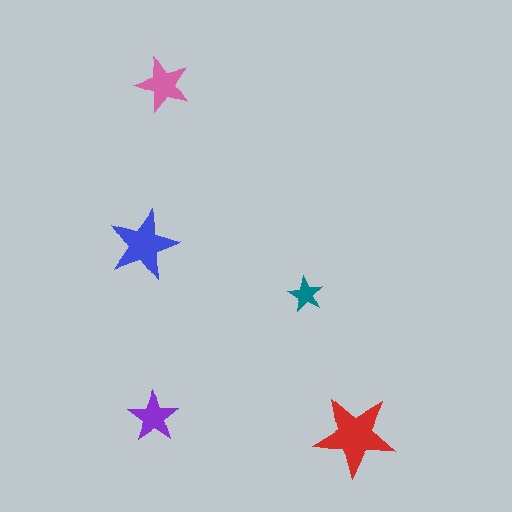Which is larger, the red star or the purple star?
The red one.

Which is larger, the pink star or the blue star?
The blue one.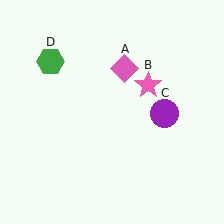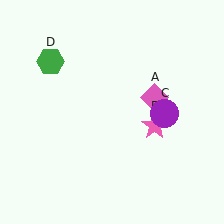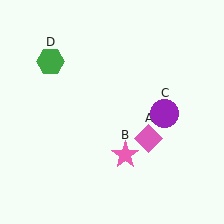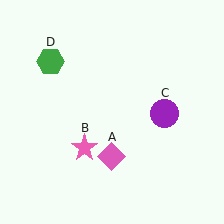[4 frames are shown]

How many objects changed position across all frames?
2 objects changed position: pink diamond (object A), pink star (object B).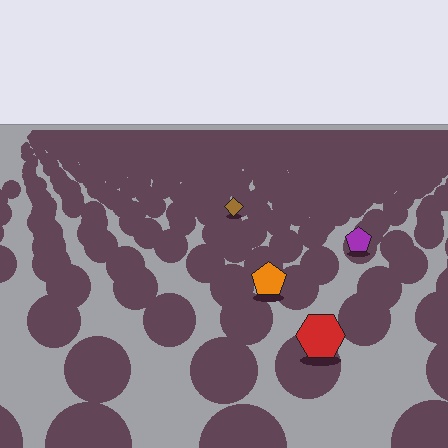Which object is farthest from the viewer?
The brown diamond is farthest from the viewer. It appears smaller and the ground texture around it is denser.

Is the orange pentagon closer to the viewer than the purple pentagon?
Yes. The orange pentagon is closer — you can tell from the texture gradient: the ground texture is coarser near it.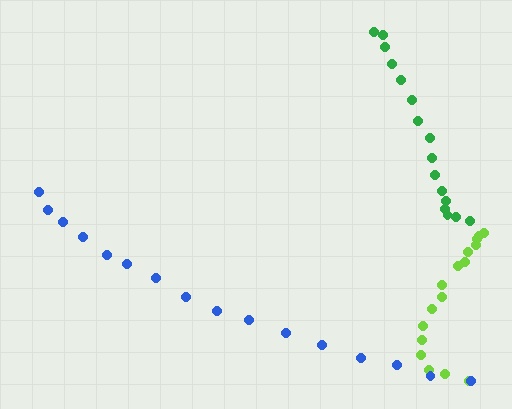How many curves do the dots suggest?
There are 3 distinct paths.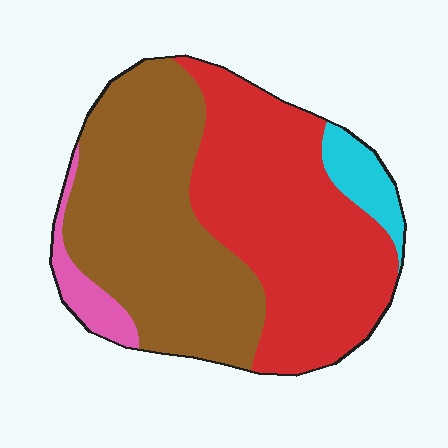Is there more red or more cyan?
Red.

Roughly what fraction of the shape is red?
Red takes up between a third and a half of the shape.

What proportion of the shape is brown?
Brown takes up between a third and a half of the shape.